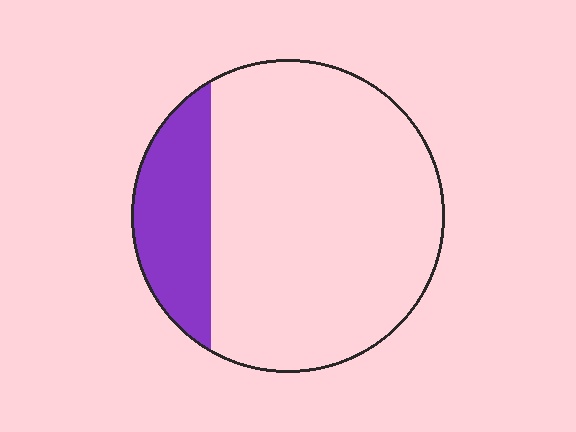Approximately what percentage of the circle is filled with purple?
Approximately 20%.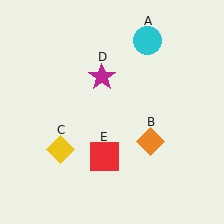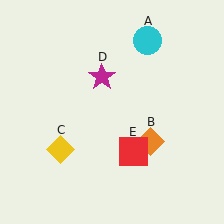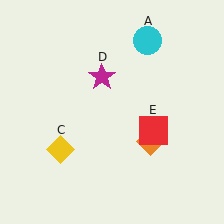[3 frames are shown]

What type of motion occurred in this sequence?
The red square (object E) rotated counterclockwise around the center of the scene.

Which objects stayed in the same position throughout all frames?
Cyan circle (object A) and orange diamond (object B) and yellow diamond (object C) and magenta star (object D) remained stationary.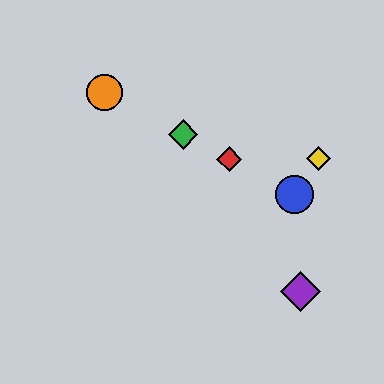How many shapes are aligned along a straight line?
4 shapes (the red diamond, the blue circle, the green diamond, the orange circle) are aligned along a straight line.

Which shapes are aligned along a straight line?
The red diamond, the blue circle, the green diamond, the orange circle are aligned along a straight line.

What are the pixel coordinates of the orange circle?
The orange circle is at (105, 93).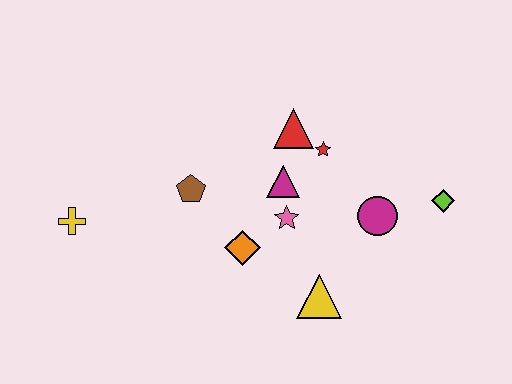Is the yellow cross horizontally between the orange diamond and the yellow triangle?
No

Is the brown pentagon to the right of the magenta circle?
No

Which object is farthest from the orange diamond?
The lime diamond is farthest from the orange diamond.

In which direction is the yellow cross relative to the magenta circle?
The yellow cross is to the left of the magenta circle.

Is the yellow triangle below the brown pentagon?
Yes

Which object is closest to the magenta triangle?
The pink star is closest to the magenta triangle.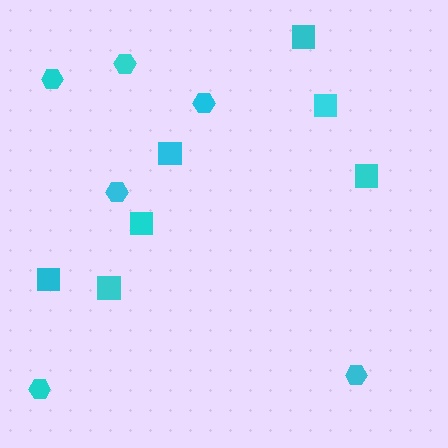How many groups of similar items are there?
There are 2 groups: one group of hexagons (6) and one group of squares (7).